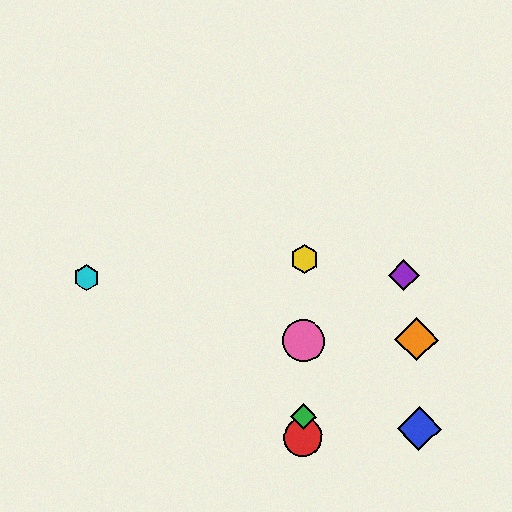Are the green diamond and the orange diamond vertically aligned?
No, the green diamond is at x≈303 and the orange diamond is at x≈417.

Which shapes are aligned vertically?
The red circle, the green diamond, the yellow hexagon, the pink circle are aligned vertically.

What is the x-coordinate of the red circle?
The red circle is at x≈303.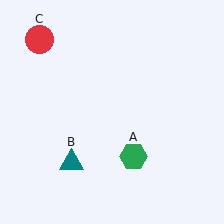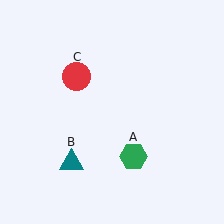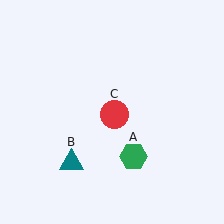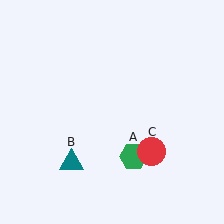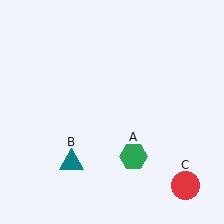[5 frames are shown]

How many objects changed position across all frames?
1 object changed position: red circle (object C).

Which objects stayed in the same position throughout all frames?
Green hexagon (object A) and teal triangle (object B) remained stationary.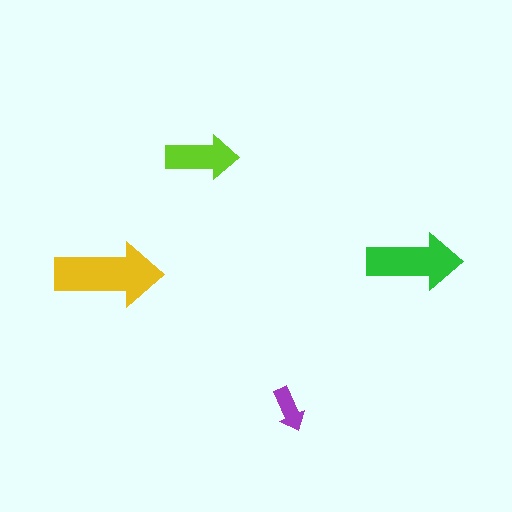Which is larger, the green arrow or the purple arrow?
The green one.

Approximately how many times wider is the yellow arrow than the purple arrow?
About 2.5 times wider.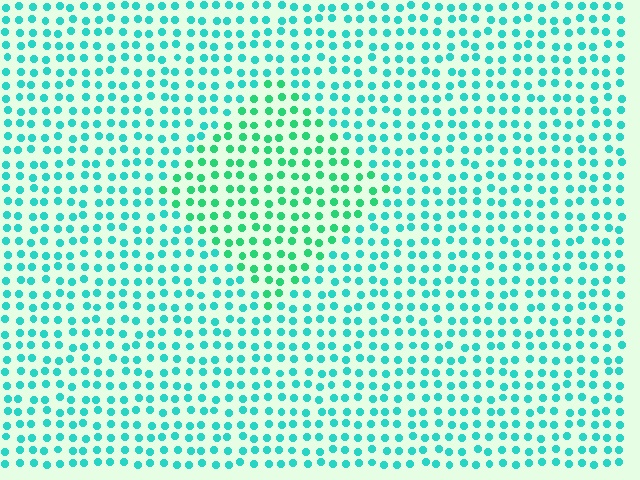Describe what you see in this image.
The image is filled with small cyan elements in a uniform arrangement. A diamond-shaped region is visible where the elements are tinted to a slightly different hue, forming a subtle color boundary.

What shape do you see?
I see a diamond.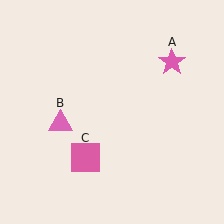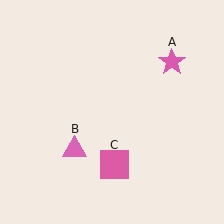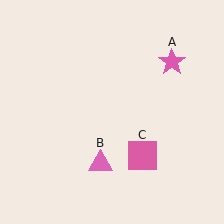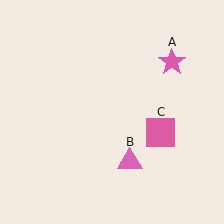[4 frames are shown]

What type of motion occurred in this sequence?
The pink triangle (object B), pink square (object C) rotated counterclockwise around the center of the scene.